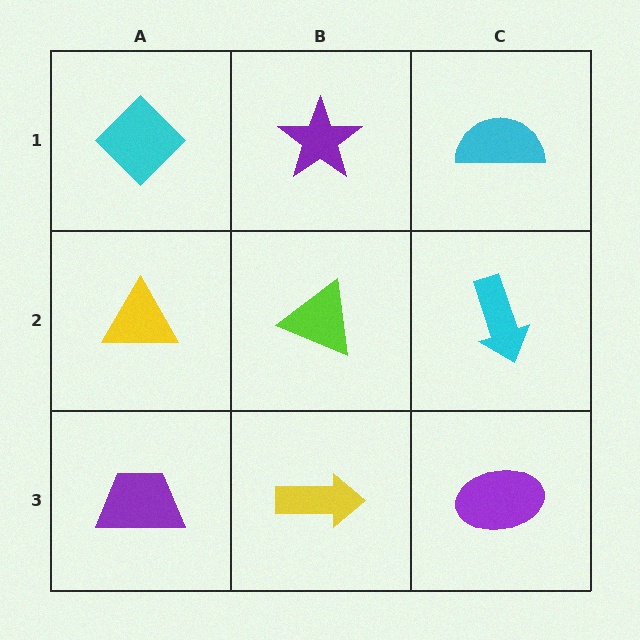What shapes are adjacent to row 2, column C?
A cyan semicircle (row 1, column C), a purple ellipse (row 3, column C), a lime triangle (row 2, column B).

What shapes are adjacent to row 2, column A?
A cyan diamond (row 1, column A), a purple trapezoid (row 3, column A), a lime triangle (row 2, column B).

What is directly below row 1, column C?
A cyan arrow.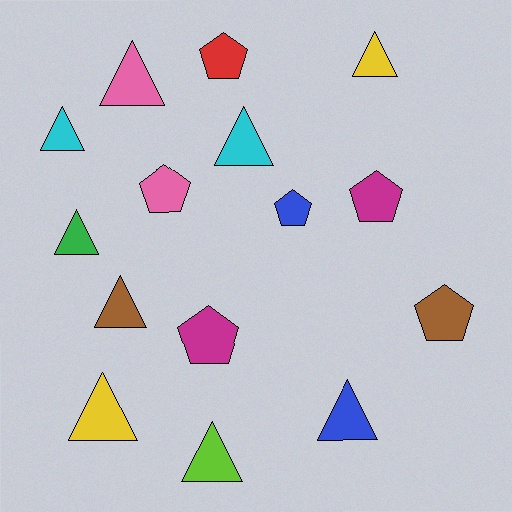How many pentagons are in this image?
There are 6 pentagons.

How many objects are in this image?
There are 15 objects.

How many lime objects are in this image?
There is 1 lime object.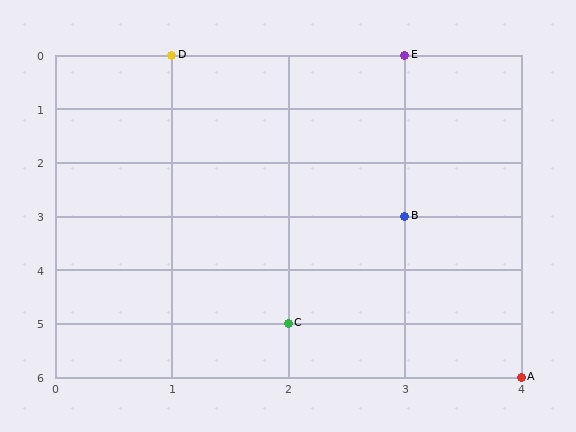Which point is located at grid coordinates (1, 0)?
Point D is at (1, 0).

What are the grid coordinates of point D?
Point D is at grid coordinates (1, 0).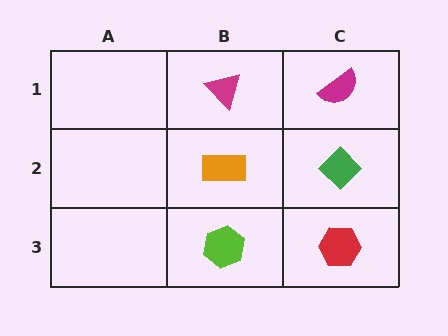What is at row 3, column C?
A red hexagon.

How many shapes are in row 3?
2 shapes.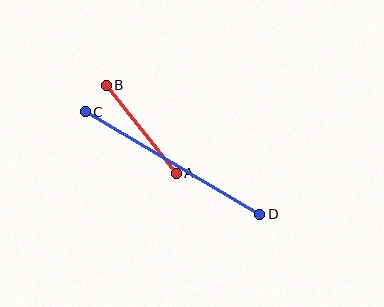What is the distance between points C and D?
The distance is approximately 202 pixels.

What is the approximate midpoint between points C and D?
The midpoint is at approximately (172, 163) pixels.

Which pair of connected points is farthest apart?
Points C and D are farthest apart.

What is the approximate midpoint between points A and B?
The midpoint is at approximately (141, 129) pixels.